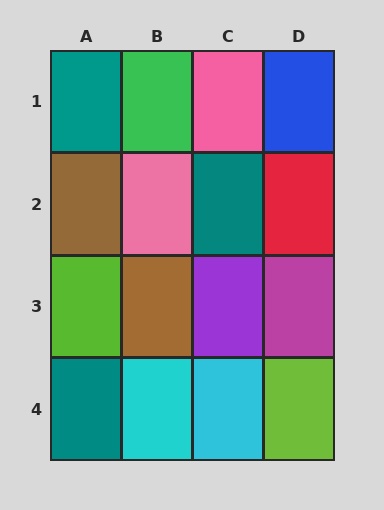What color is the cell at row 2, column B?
Pink.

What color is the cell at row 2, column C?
Teal.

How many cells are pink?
2 cells are pink.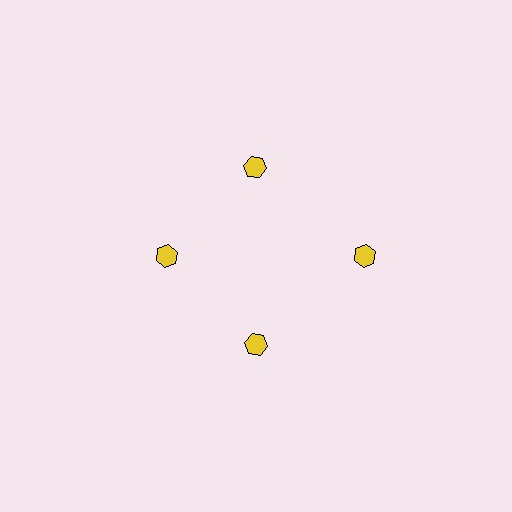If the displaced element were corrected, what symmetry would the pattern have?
It would have 4-fold rotational symmetry — the pattern would map onto itself every 90 degrees.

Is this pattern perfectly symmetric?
No. The 4 yellow hexagons are arranged in a ring, but one element near the 3 o'clock position is pushed outward from the center, breaking the 4-fold rotational symmetry.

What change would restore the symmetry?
The symmetry would be restored by moving it inward, back onto the ring so that all 4 hexagons sit at equal angles and equal distance from the center.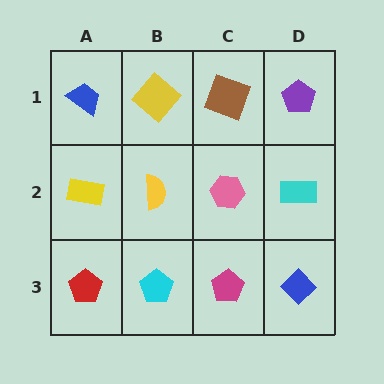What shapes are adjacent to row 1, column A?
A yellow rectangle (row 2, column A), a yellow diamond (row 1, column B).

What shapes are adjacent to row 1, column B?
A yellow semicircle (row 2, column B), a blue trapezoid (row 1, column A), a brown square (row 1, column C).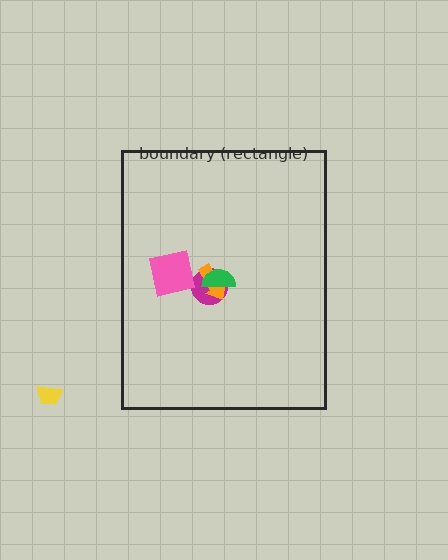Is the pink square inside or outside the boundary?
Inside.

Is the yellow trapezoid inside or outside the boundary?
Outside.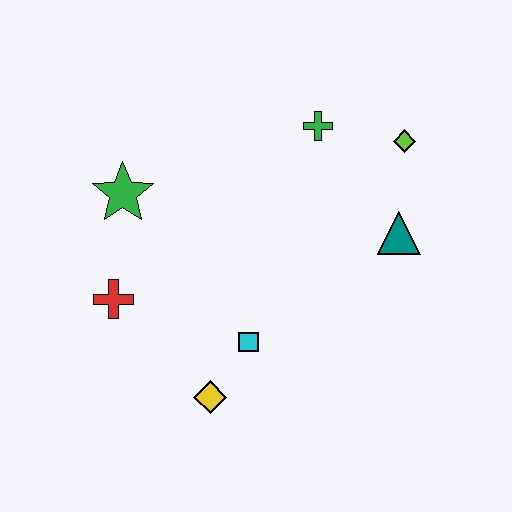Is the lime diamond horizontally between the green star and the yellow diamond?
No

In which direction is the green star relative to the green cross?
The green star is to the left of the green cross.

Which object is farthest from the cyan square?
The lime diamond is farthest from the cyan square.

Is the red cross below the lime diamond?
Yes